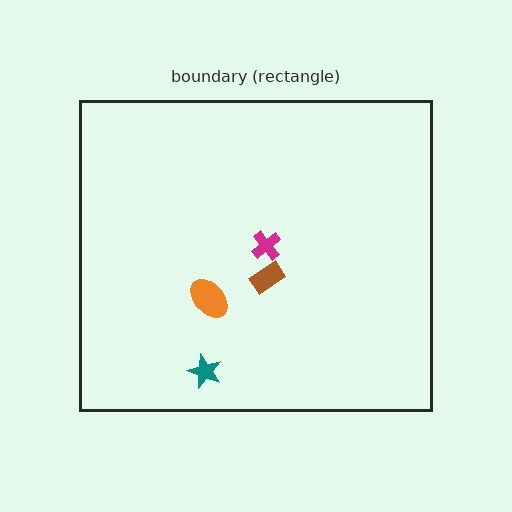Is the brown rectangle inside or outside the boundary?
Inside.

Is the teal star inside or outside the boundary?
Inside.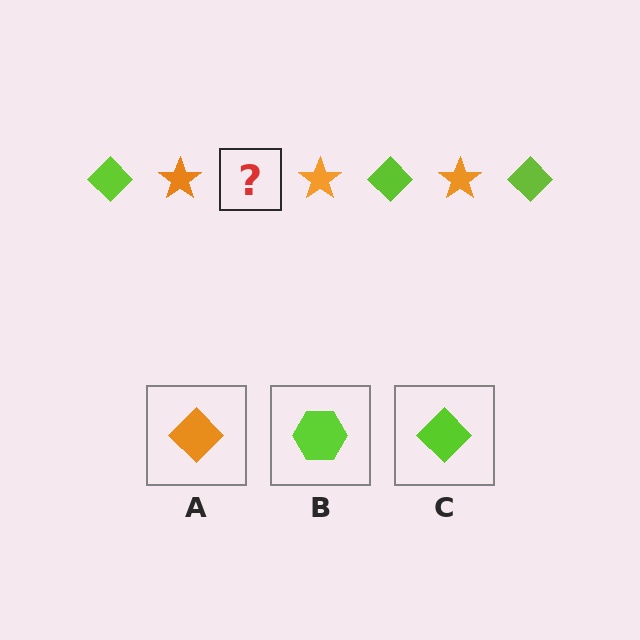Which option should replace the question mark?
Option C.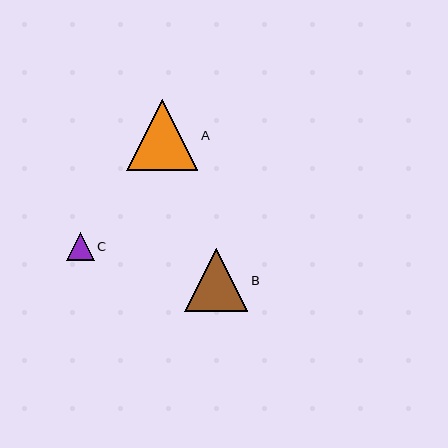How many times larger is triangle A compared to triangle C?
Triangle A is approximately 2.5 times the size of triangle C.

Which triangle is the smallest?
Triangle C is the smallest with a size of approximately 28 pixels.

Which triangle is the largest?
Triangle A is the largest with a size of approximately 71 pixels.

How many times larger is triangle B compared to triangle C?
Triangle B is approximately 2.3 times the size of triangle C.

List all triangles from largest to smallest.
From largest to smallest: A, B, C.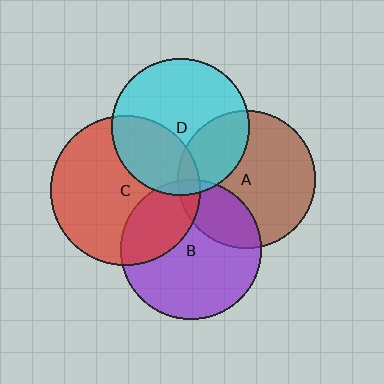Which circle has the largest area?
Circle C (red).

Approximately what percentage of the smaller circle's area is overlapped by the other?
Approximately 10%.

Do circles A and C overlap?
Yes.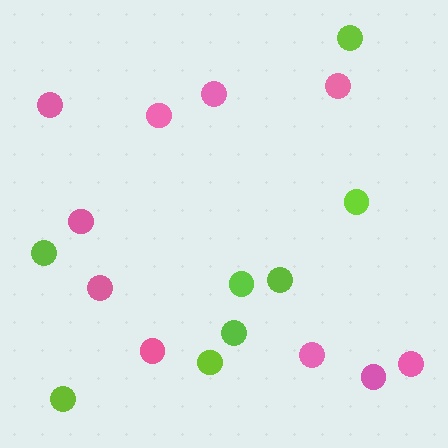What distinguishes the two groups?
There are 2 groups: one group of lime circles (8) and one group of pink circles (10).